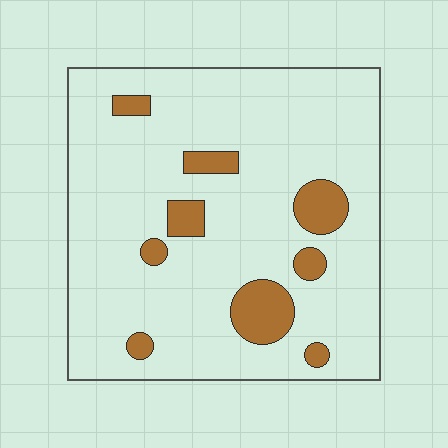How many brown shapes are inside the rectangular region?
9.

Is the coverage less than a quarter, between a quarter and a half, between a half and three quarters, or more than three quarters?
Less than a quarter.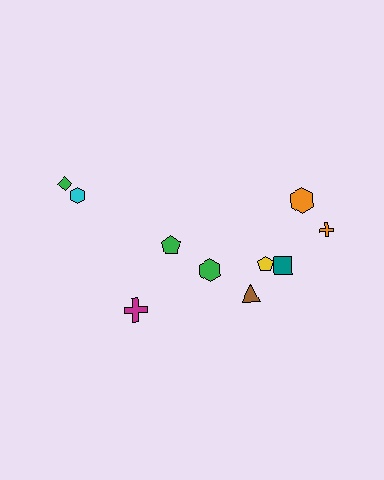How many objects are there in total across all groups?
There are 10 objects.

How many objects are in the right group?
There are 7 objects.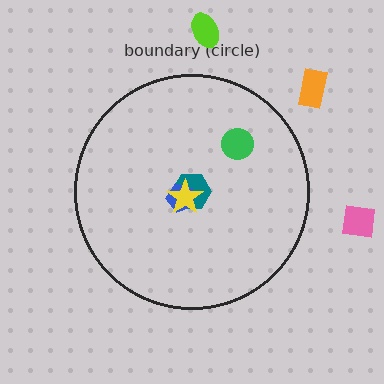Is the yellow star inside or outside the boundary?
Inside.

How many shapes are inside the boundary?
4 inside, 3 outside.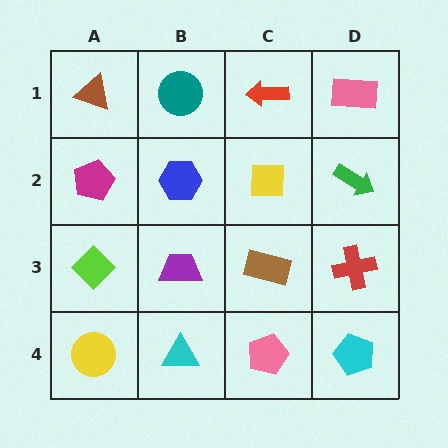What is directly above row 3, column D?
A green arrow.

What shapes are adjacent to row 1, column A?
A magenta pentagon (row 2, column A), a teal circle (row 1, column B).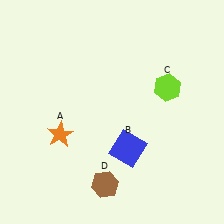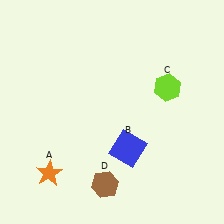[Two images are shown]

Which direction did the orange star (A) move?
The orange star (A) moved down.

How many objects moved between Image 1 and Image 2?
1 object moved between the two images.